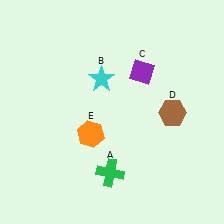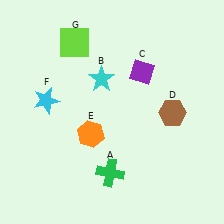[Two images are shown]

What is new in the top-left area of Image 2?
A cyan star (F) was added in the top-left area of Image 2.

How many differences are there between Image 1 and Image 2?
There are 2 differences between the two images.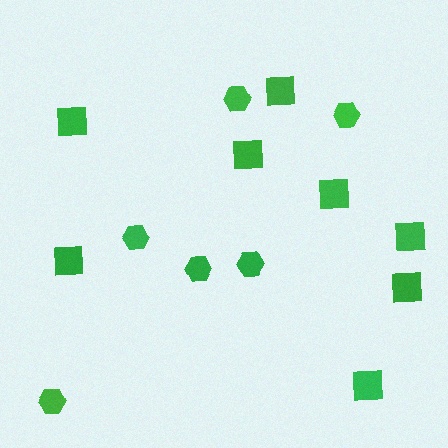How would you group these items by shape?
There are 2 groups: one group of hexagons (6) and one group of squares (8).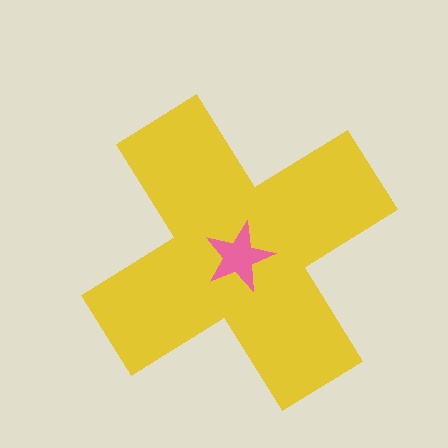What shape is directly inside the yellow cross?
The pink star.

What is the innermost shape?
The pink star.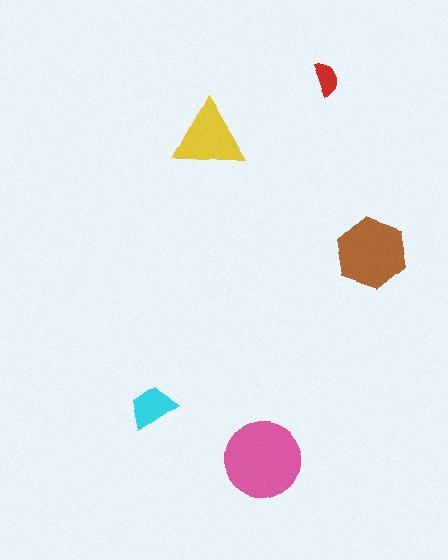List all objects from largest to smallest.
The pink circle, the brown hexagon, the yellow triangle, the cyan trapezoid, the red semicircle.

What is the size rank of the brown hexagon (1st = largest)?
2nd.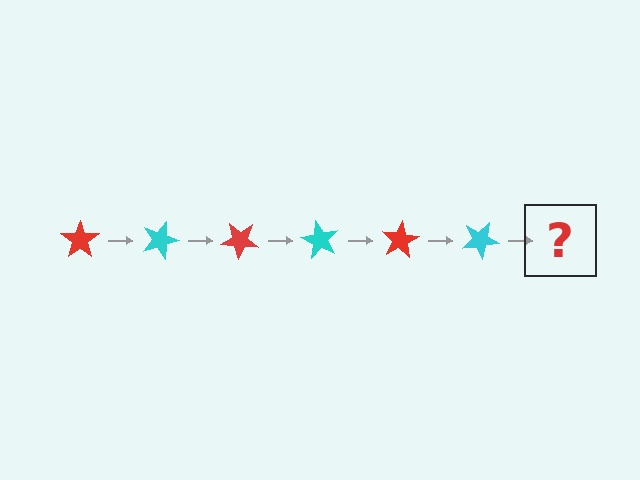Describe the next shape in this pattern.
It should be a red star, rotated 120 degrees from the start.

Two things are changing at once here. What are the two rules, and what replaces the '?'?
The two rules are that it rotates 20 degrees each step and the color cycles through red and cyan. The '?' should be a red star, rotated 120 degrees from the start.